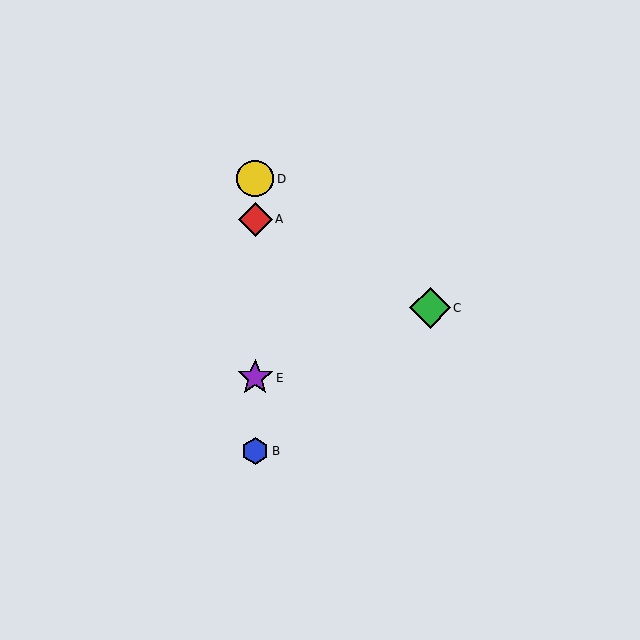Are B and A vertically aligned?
Yes, both are at x≈255.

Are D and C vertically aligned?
No, D is at x≈255 and C is at x≈430.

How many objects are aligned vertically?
4 objects (A, B, D, E) are aligned vertically.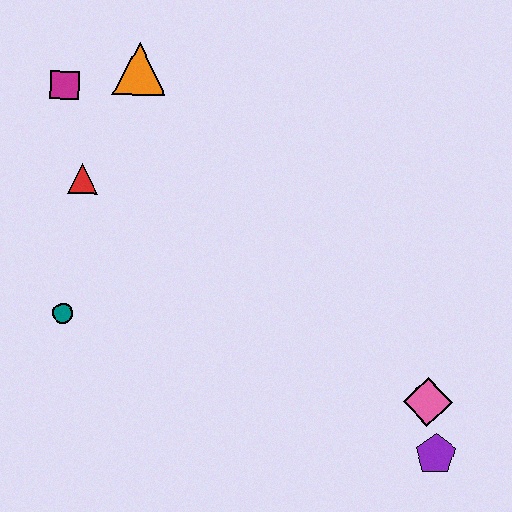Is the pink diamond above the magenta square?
No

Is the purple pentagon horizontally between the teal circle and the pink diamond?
No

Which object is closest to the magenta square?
The orange triangle is closest to the magenta square.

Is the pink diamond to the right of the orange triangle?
Yes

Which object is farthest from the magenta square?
The purple pentagon is farthest from the magenta square.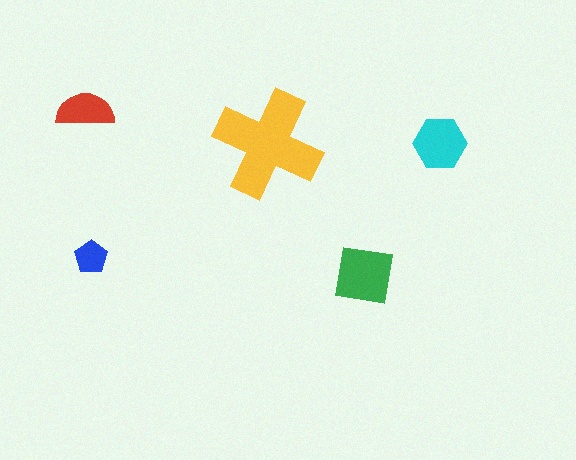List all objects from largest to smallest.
The yellow cross, the green square, the cyan hexagon, the red semicircle, the blue pentagon.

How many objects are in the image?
There are 5 objects in the image.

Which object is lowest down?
The green square is bottommost.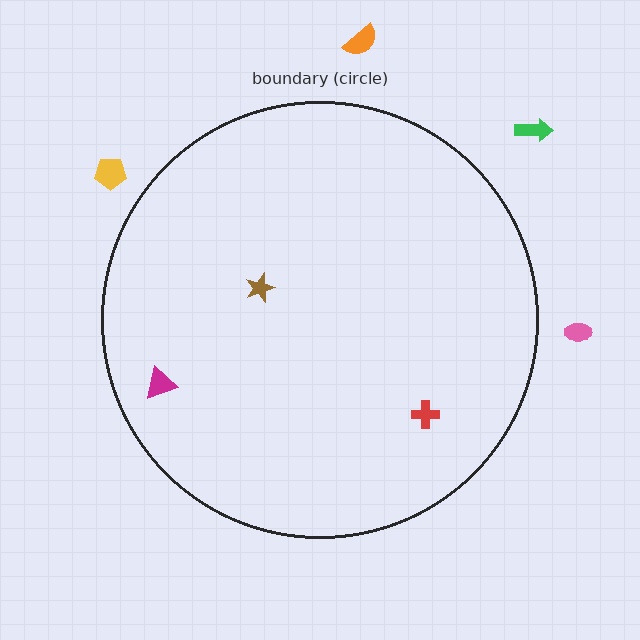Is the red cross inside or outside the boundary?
Inside.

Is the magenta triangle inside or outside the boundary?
Inside.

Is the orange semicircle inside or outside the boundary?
Outside.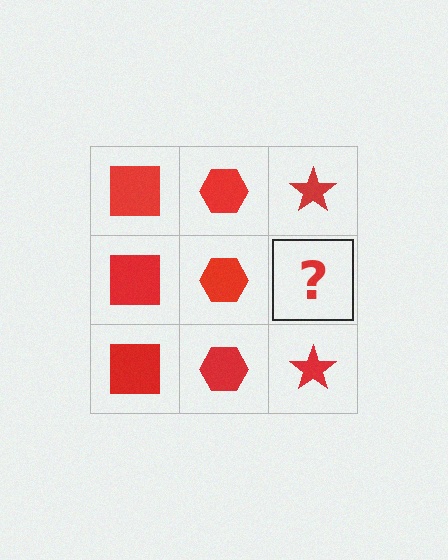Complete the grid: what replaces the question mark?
The question mark should be replaced with a red star.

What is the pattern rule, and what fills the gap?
The rule is that each column has a consistent shape. The gap should be filled with a red star.